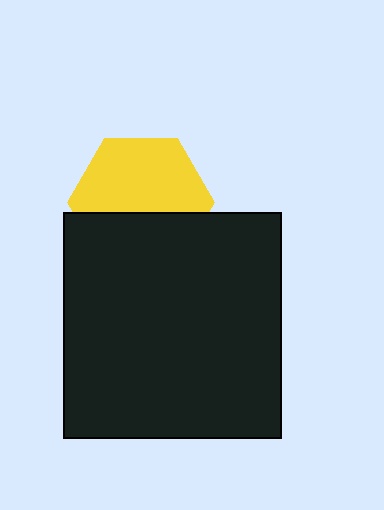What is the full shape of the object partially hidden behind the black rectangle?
The partially hidden object is a yellow hexagon.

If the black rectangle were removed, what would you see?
You would see the complete yellow hexagon.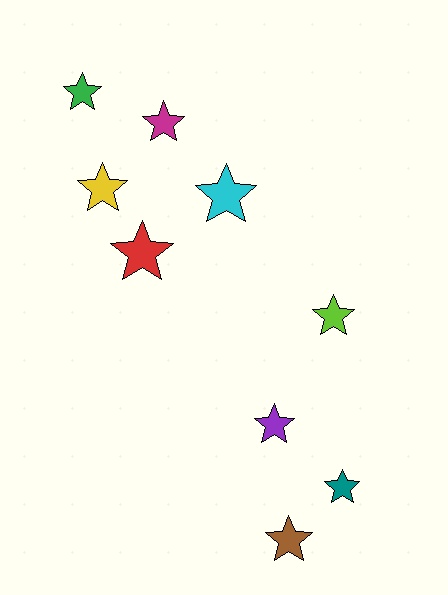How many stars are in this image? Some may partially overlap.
There are 9 stars.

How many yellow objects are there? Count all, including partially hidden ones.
There is 1 yellow object.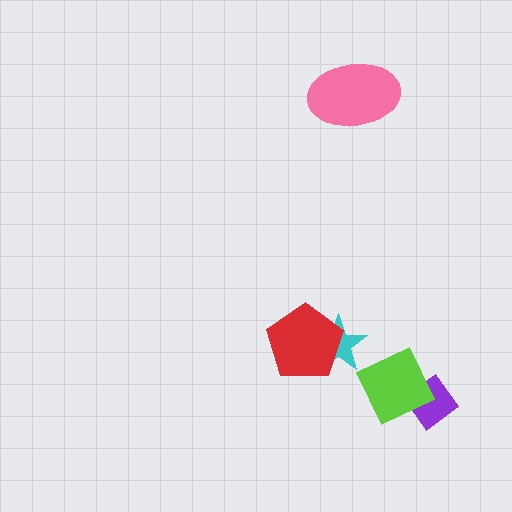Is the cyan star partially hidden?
Yes, it is partially covered by another shape.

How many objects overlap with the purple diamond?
1 object overlaps with the purple diamond.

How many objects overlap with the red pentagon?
1 object overlaps with the red pentagon.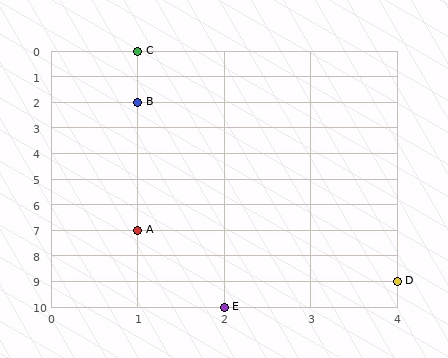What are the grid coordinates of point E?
Point E is at grid coordinates (2, 10).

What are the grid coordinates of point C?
Point C is at grid coordinates (1, 0).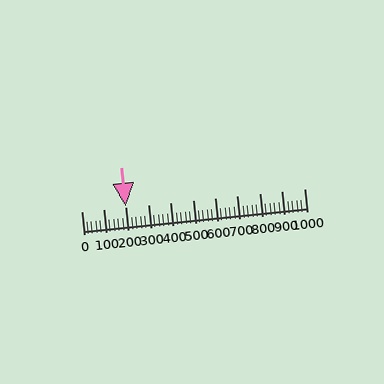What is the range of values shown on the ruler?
The ruler shows values from 0 to 1000.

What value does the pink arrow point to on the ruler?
The pink arrow points to approximately 201.